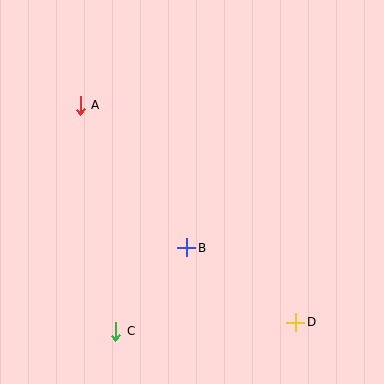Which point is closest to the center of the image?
Point B at (187, 248) is closest to the center.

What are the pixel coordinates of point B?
Point B is at (187, 248).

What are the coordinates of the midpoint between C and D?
The midpoint between C and D is at (206, 327).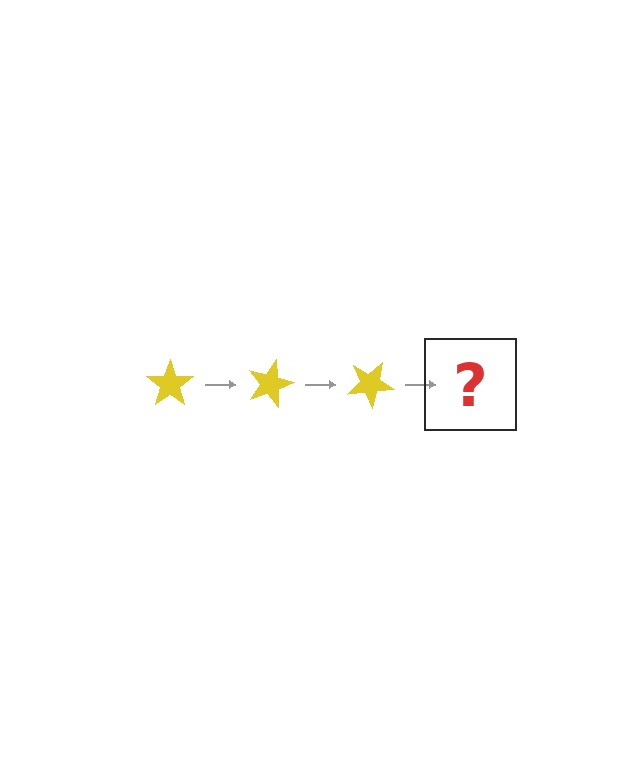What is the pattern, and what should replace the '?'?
The pattern is that the star rotates 15 degrees each step. The '?' should be a yellow star rotated 45 degrees.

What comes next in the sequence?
The next element should be a yellow star rotated 45 degrees.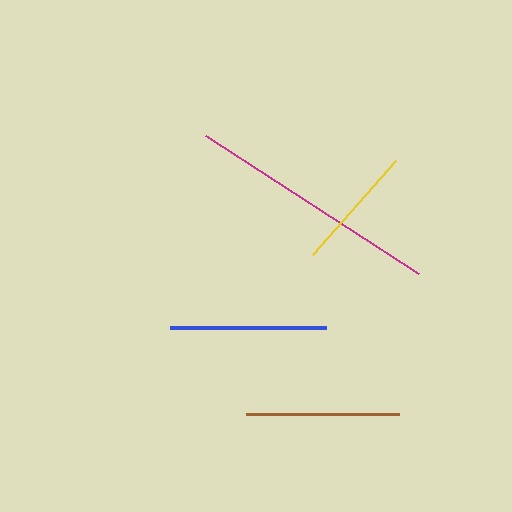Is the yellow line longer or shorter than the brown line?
The brown line is longer than the yellow line.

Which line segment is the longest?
The magenta line is the longest at approximately 253 pixels.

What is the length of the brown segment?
The brown segment is approximately 153 pixels long.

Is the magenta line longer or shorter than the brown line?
The magenta line is longer than the brown line.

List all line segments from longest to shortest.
From longest to shortest: magenta, blue, brown, yellow.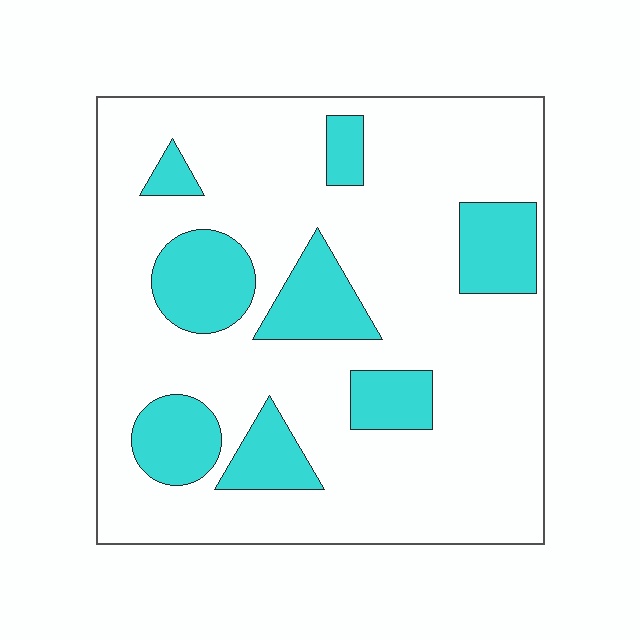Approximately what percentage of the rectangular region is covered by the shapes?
Approximately 20%.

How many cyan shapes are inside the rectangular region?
8.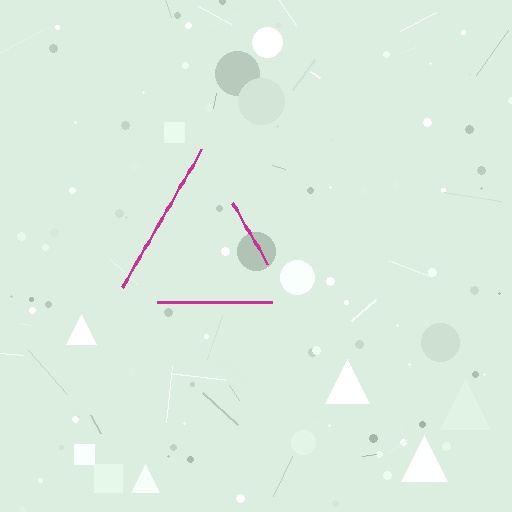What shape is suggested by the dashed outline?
The dashed outline suggests a triangle.